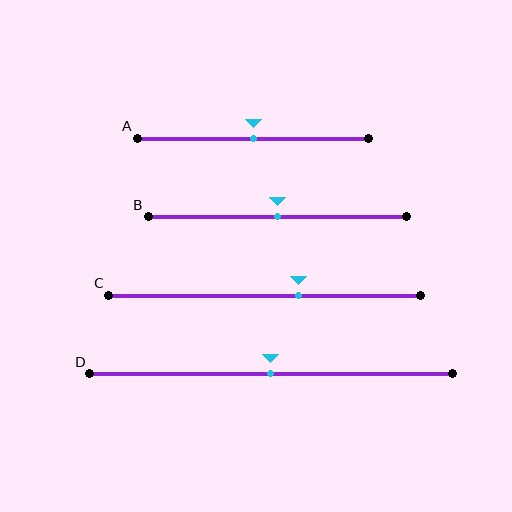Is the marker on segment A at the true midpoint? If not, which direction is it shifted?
Yes, the marker on segment A is at the true midpoint.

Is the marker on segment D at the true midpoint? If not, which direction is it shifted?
Yes, the marker on segment D is at the true midpoint.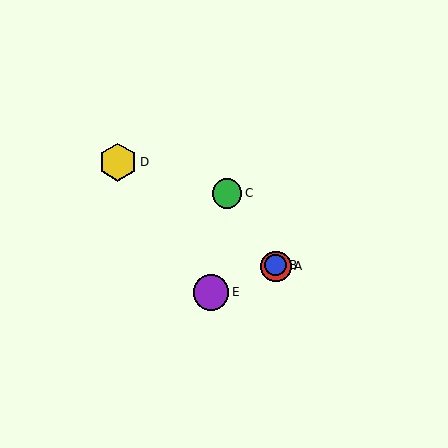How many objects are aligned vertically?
2 objects (A, B) are aligned vertically.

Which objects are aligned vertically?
Objects A, B are aligned vertically.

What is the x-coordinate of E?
Object E is at x≈211.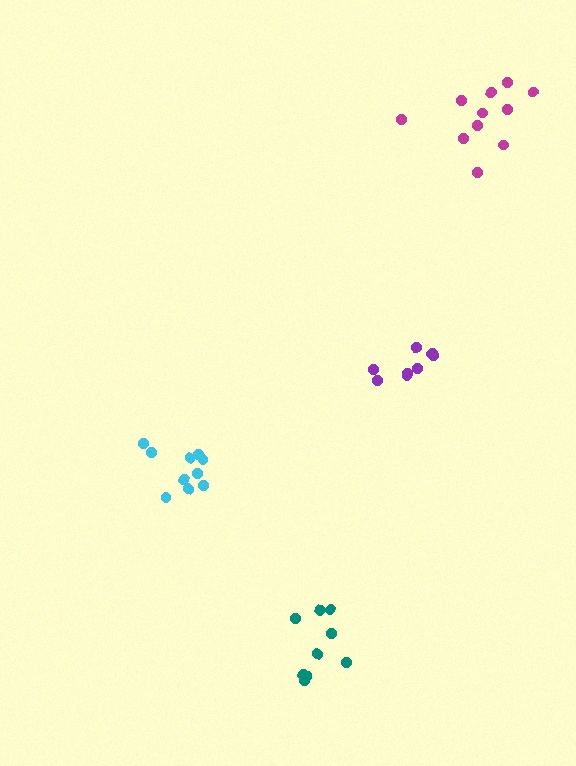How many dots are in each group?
Group 1: 9 dots, Group 2: 11 dots, Group 3: 10 dots, Group 4: 8 dots (38 total).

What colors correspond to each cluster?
The clusters are colored: teal, magenta, cyan, purple.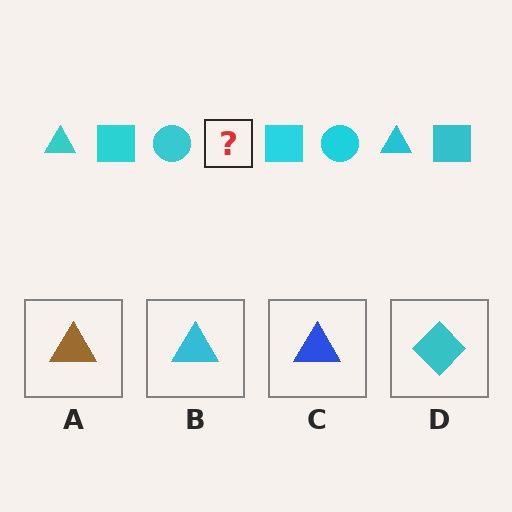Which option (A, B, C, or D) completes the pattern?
B.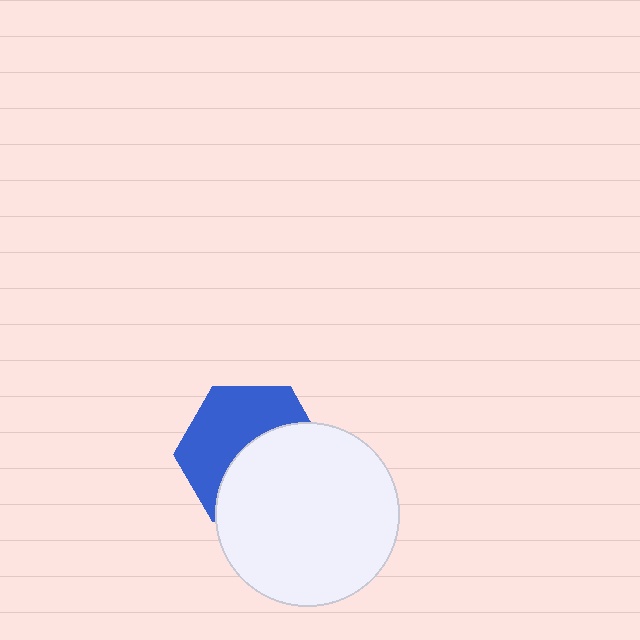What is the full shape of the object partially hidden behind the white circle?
The partially hidden object is a blue hexagon.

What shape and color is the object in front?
The object in front is a white circle.